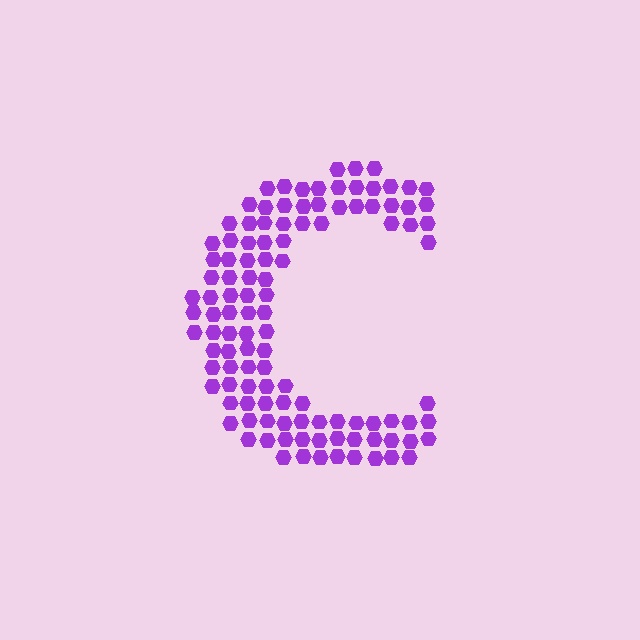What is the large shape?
The large shape is the letter C.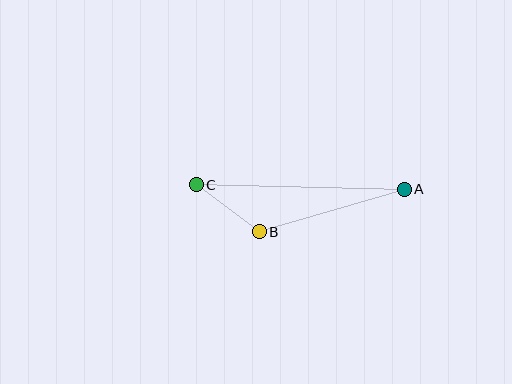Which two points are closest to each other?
Points B and C are closest to each other.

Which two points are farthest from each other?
Points A and C are farthest from each other.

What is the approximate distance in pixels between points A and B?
The distance between A and B is approximately 151 pixels.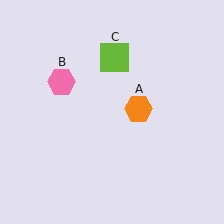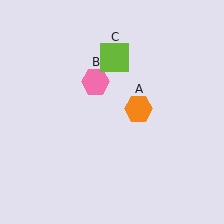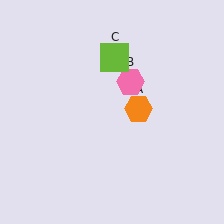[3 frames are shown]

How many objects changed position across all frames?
1 object changed position: pink hexagon (object B).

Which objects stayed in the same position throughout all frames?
Orange hexagon (object A) and lime square (object C) remained stationary.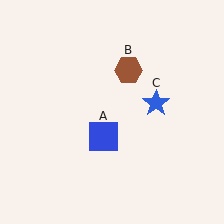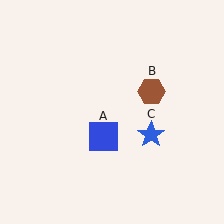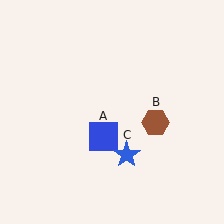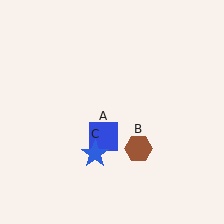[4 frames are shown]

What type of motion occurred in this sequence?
The brown hexagon (object B), blue star (object C) rotated clockwise around the center of the scene.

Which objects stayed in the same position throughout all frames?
Blue square (object A) remained stationary.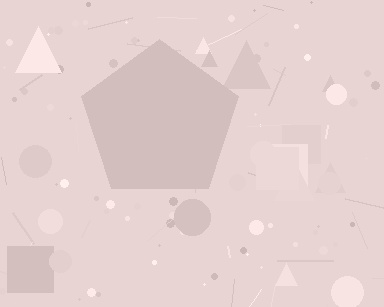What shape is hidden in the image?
A pentagon is hidden in the image.